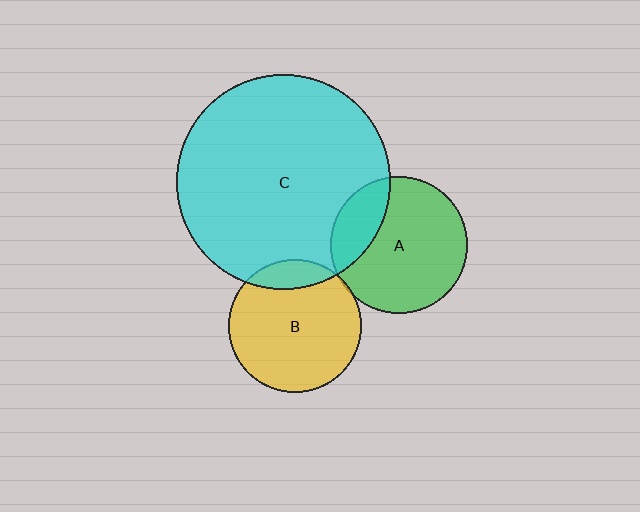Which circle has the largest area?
Circle C (cyan).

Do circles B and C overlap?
Yes.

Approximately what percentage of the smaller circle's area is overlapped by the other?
Approximately 15%.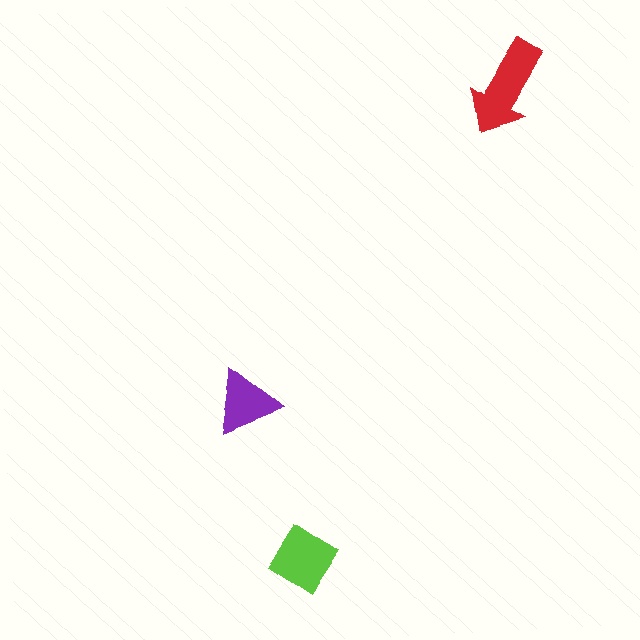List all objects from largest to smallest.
The red arrow, the lime diamond, the purple triangle.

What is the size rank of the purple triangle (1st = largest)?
3rd.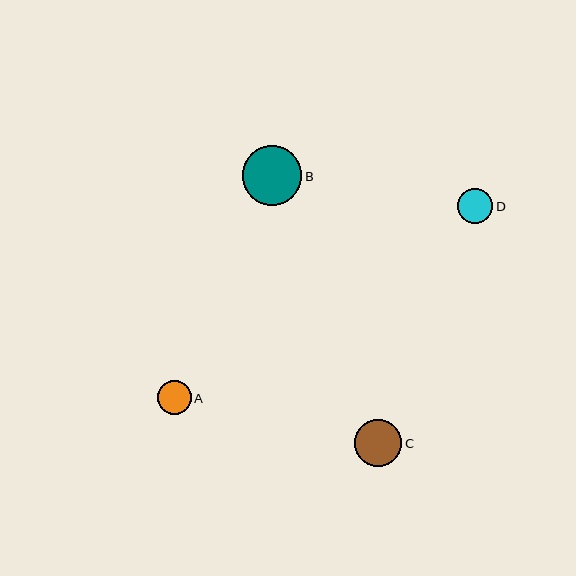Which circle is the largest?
Circle B is the largest with a size of approximately 60 pixels.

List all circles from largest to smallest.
From largest to smallest: B, C, D, A.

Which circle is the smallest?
Circle A is the smallest with a size of approximately 34 pixels.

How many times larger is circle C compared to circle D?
Circle C is approximately 1.3 times the size of circle D.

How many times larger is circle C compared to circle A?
Circle C is approximately 1.4 times the size of circle A.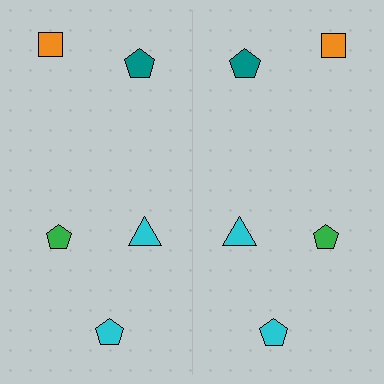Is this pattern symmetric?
Yes, this pattern has bilateral (reflection) symmetry.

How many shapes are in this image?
There are 10 shapes in this image.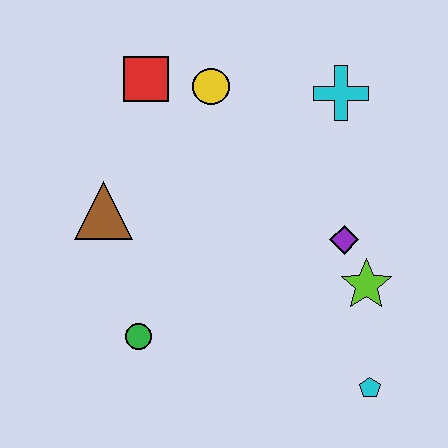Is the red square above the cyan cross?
Yes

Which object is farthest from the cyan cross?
The green circle is farthest from the cyan cross.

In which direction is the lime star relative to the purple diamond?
The lime star is below the purple diamond.